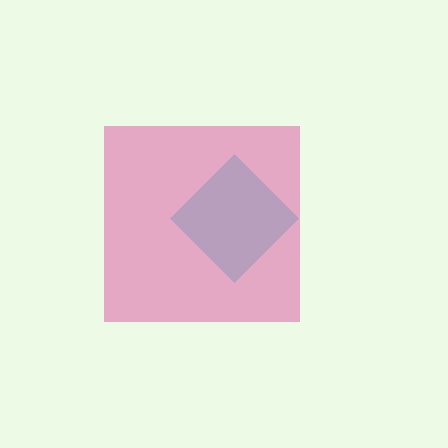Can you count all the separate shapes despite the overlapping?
Yes, there are 2 separate shapes.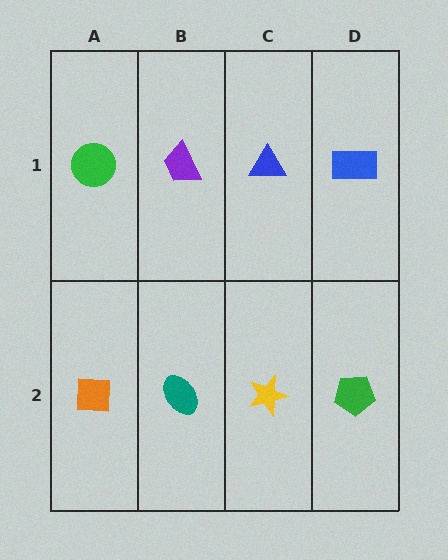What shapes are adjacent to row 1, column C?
A yellow star (row 2, column C), a purple trapezoid (row 1, column B), a blue rectangle (row 1, column D).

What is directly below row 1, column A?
An orange square.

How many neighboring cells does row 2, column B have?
3.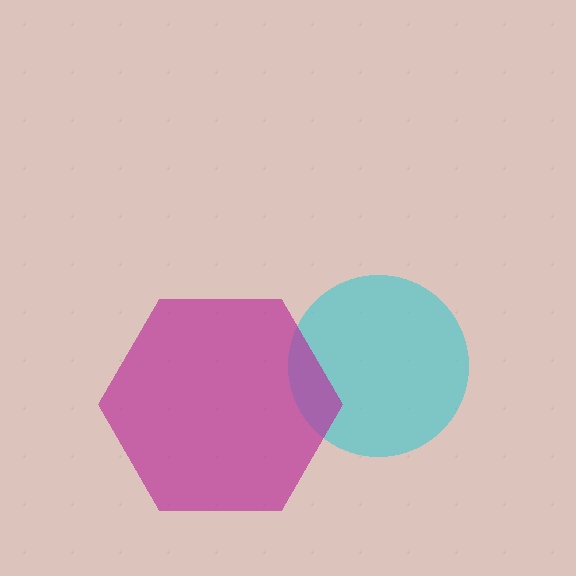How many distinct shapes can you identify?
There are 2 distinct shapes: a cyan circle, a magenta hexagon.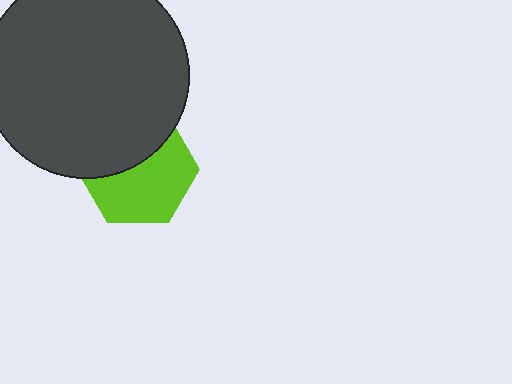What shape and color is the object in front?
The object in front is a dark gray circle.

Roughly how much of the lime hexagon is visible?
About half of it is visible (roughly 59%).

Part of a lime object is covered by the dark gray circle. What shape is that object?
It is a hexagon.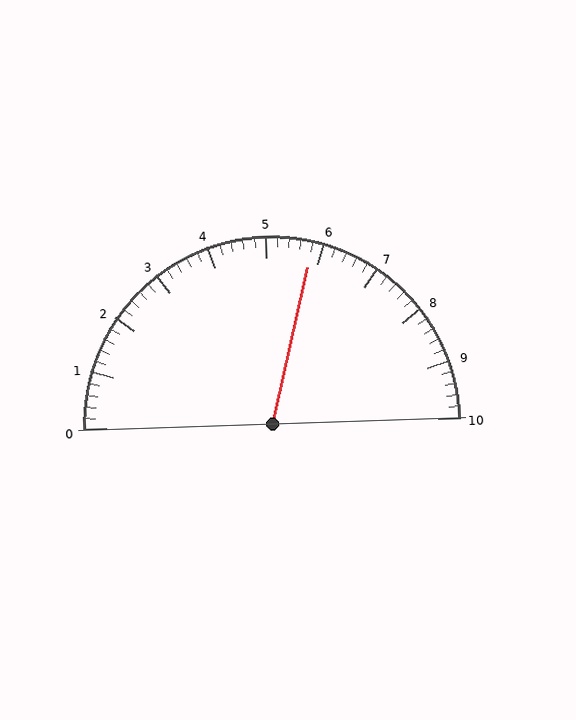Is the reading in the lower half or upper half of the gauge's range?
The reading is in the upper half of the range (0 to 10).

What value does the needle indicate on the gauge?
The needle indicates approximately 5.8.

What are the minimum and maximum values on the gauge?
The gauge ranges from 0 to 10.